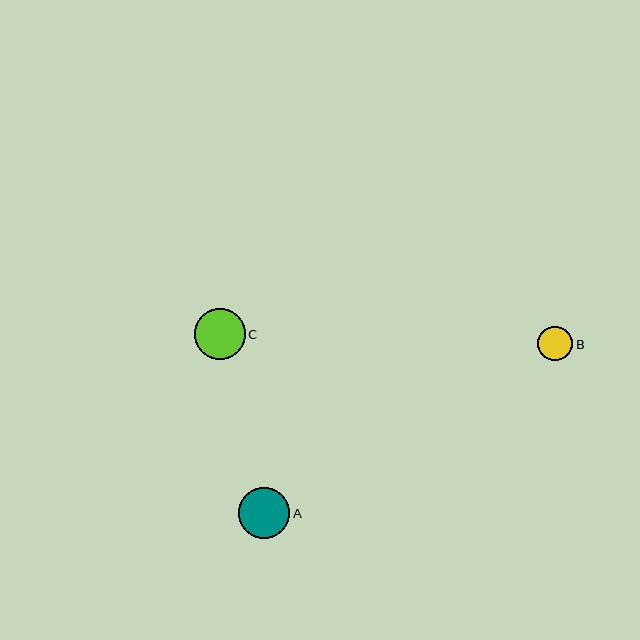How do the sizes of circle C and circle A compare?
Circle C and circle A are approximately the same size.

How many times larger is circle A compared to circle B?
Circle A is approximately 1.5 times the size of circle B.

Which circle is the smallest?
Circle B is the smallest with a size of approximately 35 pixels.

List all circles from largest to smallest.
From largest to smallest: C, A, B.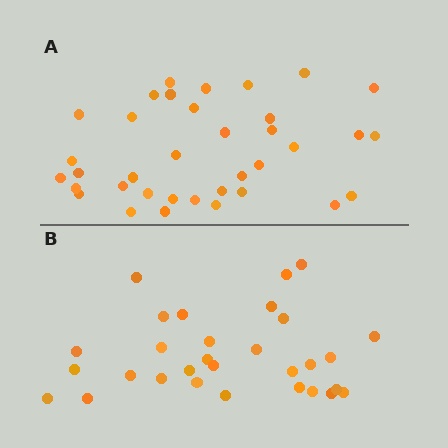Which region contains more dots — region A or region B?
Region A (the top region) has more dots.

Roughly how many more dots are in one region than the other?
Region A has about 6 more dots than region B.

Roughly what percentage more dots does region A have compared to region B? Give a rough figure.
About 20% more.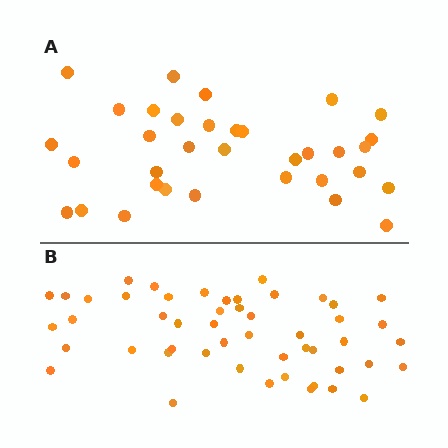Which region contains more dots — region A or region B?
Region B (the bottom region) has more dots.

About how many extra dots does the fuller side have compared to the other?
Region B has approximately 15 more dots than region A.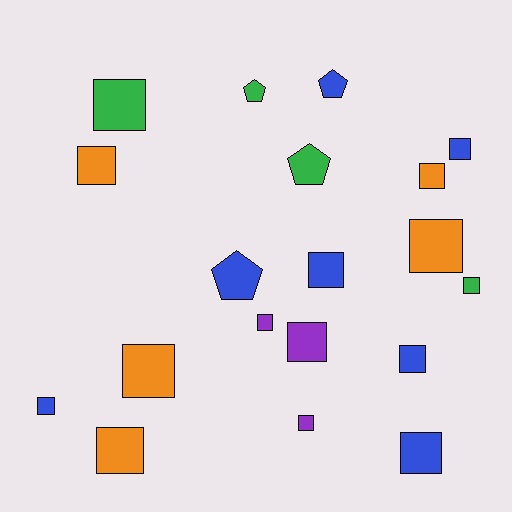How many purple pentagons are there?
There are no purple pentagons.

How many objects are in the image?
There are 19 objects.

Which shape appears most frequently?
Square, with 15 objects.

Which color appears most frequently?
Blue, with 7 objects.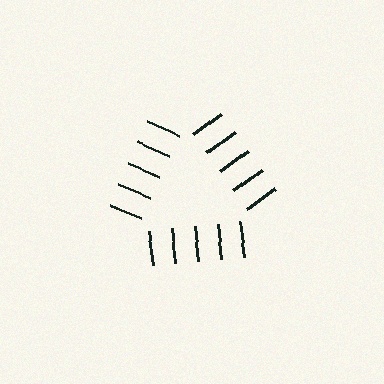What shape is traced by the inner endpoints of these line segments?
An illusory triangle — the line segments terminate on its edges but no continuous stroke is drawn.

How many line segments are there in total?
15 — 5 along each of the 3 edges.